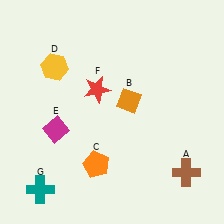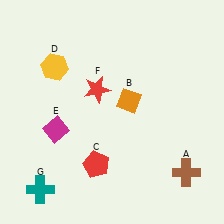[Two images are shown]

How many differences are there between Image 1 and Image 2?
There is 1 difference between the two images.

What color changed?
The pentagon (C) changed from orange in Image 1 to red in Image 2.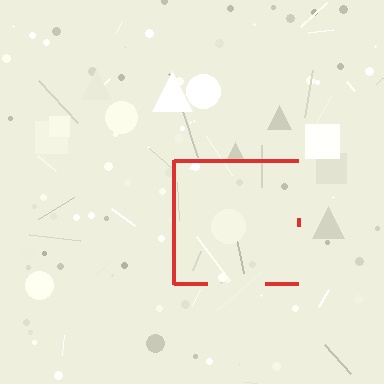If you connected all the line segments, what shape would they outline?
They would outline a square.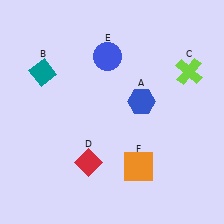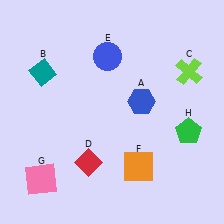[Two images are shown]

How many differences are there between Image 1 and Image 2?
There are 2 differences between the two images.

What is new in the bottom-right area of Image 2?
A green pentagon (H) was added in the bottom-right area of Image 2.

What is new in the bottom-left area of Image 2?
A pink square (G) was added in the bottom-left area of Image 2.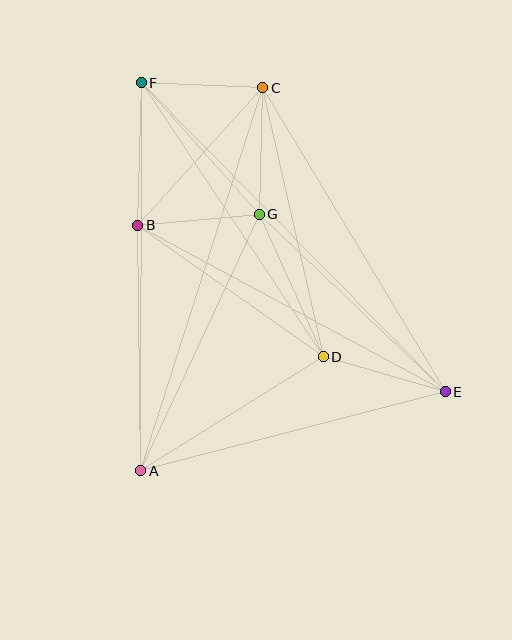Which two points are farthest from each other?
Points E and F are farthest from each other.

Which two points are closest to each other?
Points C and F are closest to each other.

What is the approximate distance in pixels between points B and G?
The distance between B and G is approximately 122 pixels.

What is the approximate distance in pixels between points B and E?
The distance between B and E is approximately 350 pixels.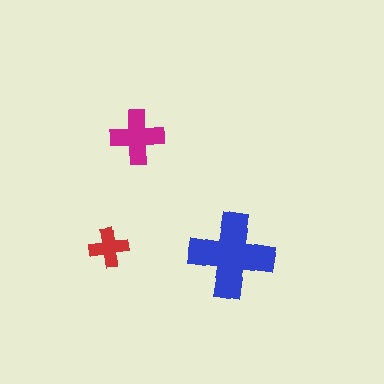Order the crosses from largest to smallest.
the blue one, the magenta one, the red one.